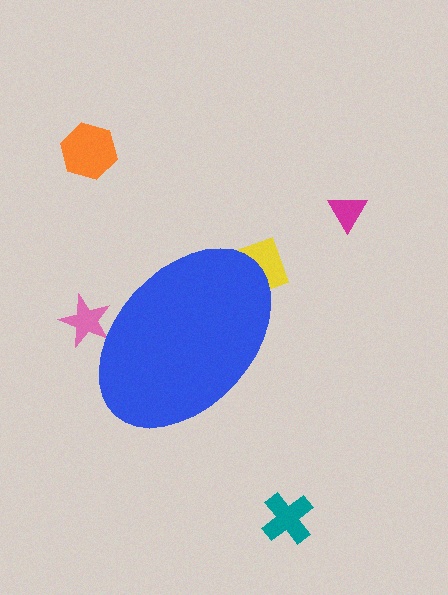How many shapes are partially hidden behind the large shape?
2 shapes are partially hidden.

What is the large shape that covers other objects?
A blue ellipse.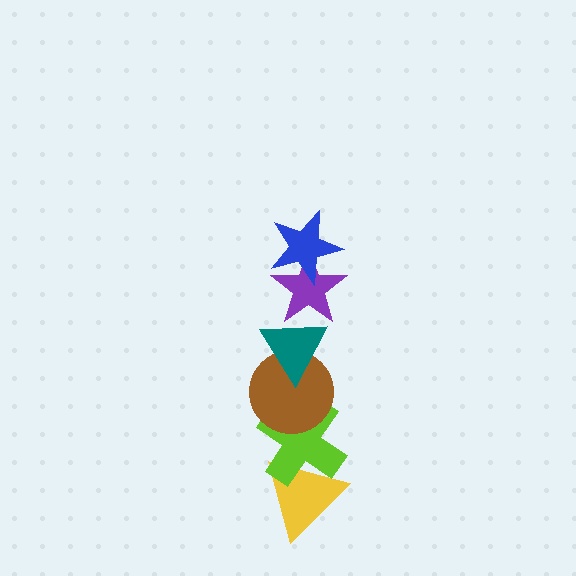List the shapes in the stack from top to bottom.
From top to bottom: the blue star, the purple star, the teal triangle, the brown circle, the lime cross, the yellow triangle.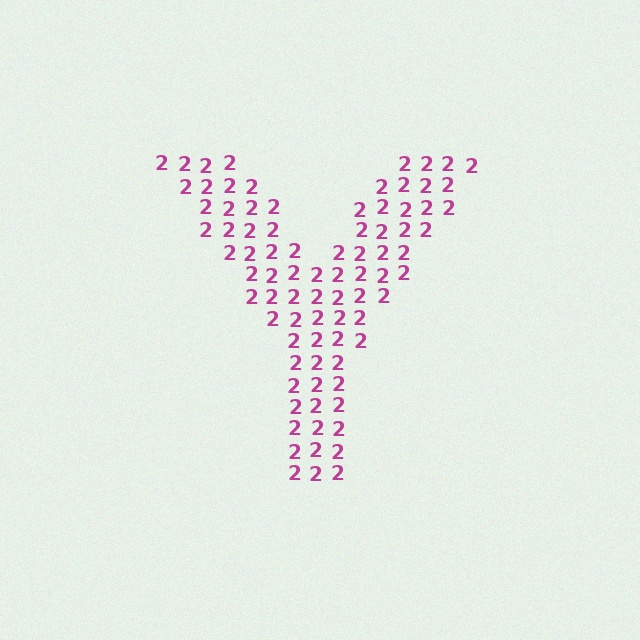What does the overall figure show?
The overall figure shows the letter Y.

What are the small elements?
The small elements are digit 2's.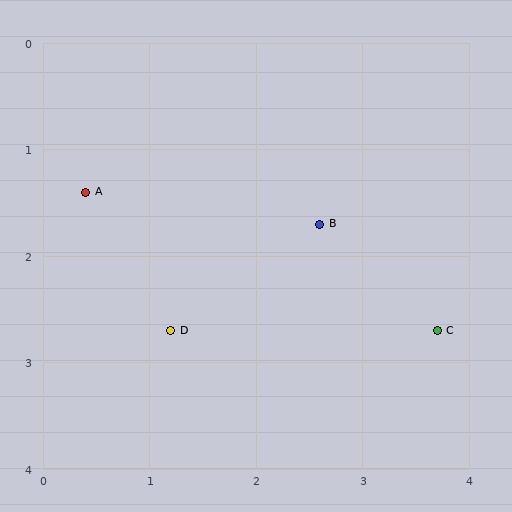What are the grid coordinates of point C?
Point C is at approximately (3.7, 2.7).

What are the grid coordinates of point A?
Point A is at approximately (0.4, 1.4).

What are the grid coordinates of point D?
Point D is at approximately (1.2, 2.7).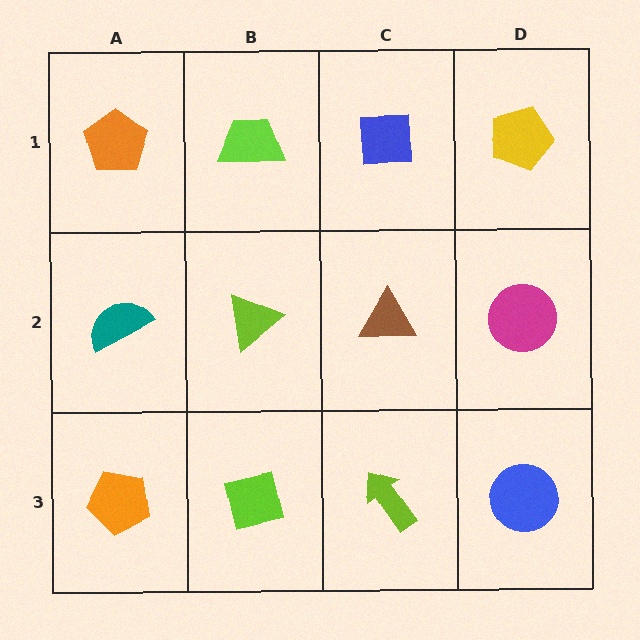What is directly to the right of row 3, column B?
A lime arrow.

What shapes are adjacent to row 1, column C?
A brown triangle (row 2, column C), a lime trapezoid (row 1, column B), a yellow pentagon (row 1, column D).